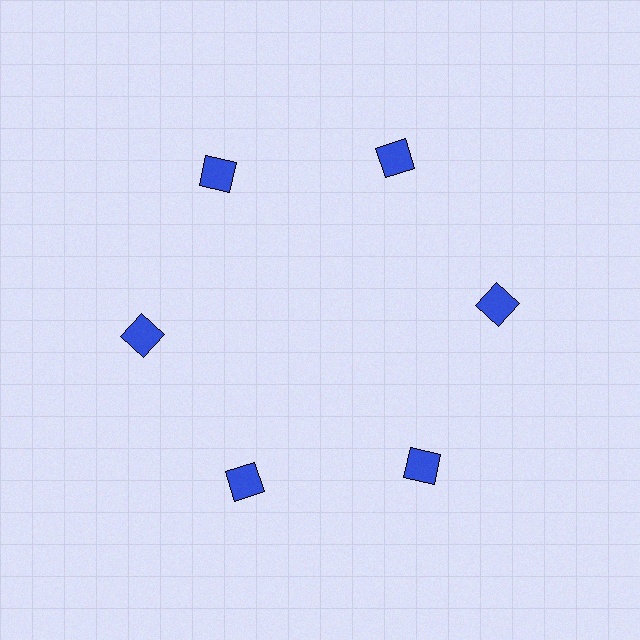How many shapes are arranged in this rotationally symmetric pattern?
There are 6 shapes, arranged in 6 groups of 1.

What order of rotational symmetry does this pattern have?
This pattern has 6-fold rotational symmetry.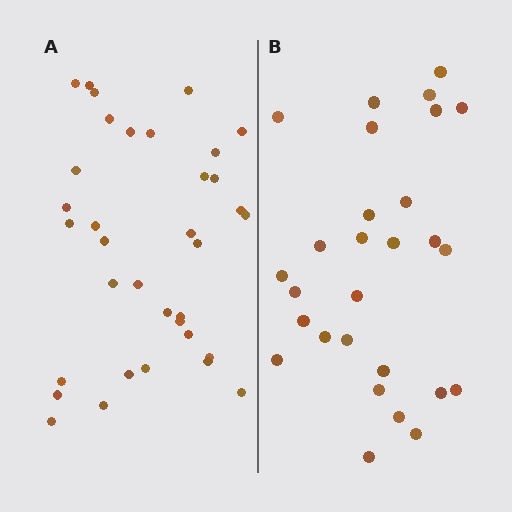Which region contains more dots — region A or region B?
Region A (the left region) has more dots.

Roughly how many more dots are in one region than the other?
Region A has roughly 8 or so more dots than region B.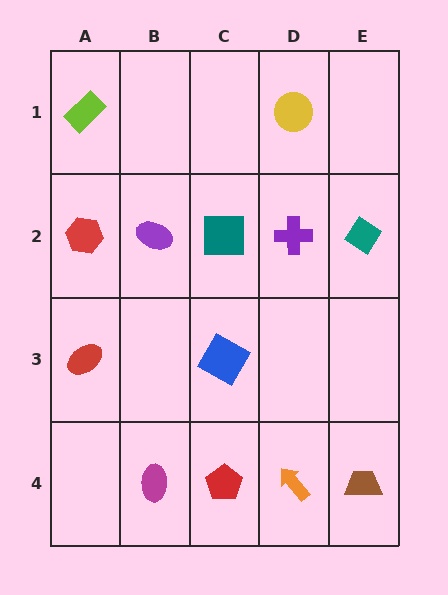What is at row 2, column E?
A teal diamond.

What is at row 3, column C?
A blue square.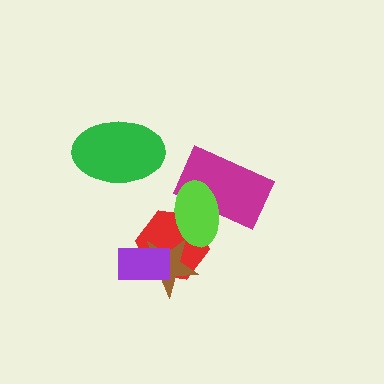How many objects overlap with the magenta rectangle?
1 object overlaps with the magenta rectangle.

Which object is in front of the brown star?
The purple rectangle is in front of the brown star.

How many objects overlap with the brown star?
2 objects overlap with the brown star.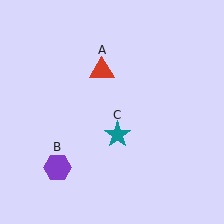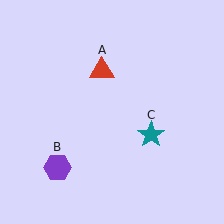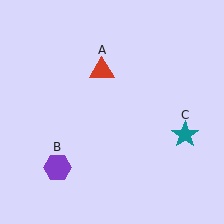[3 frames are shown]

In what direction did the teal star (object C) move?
The teal star (object C) moved right.